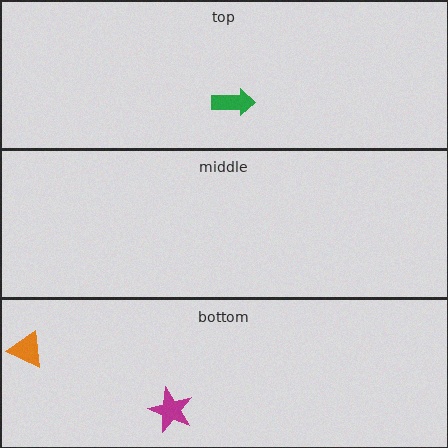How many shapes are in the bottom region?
2.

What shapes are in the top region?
The green arrow.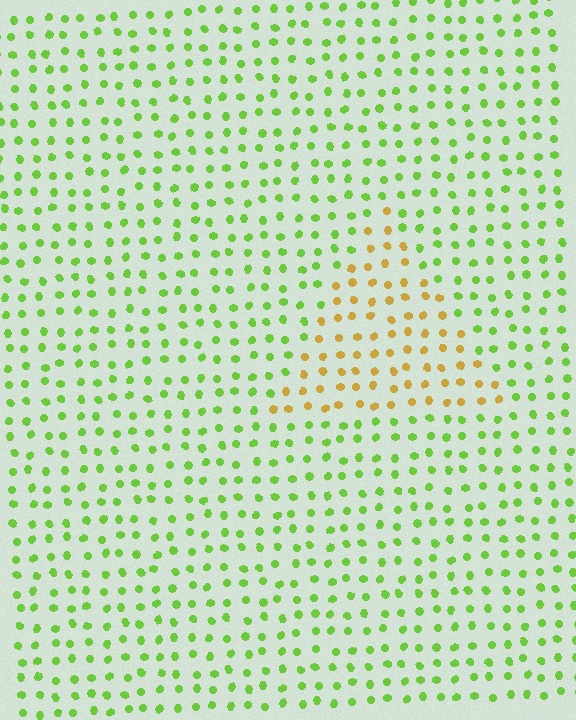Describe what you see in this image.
The image is filled with small lime elements in a uniform arrangement. A triangle-shaped region is visible where the elements are tinted to a slightly different hue, forming a subtle color boundary.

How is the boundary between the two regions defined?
The boundary is defined purely by a slight shift in hue (about 56 degrees). Spacing, size, and orientation are identical on both sides.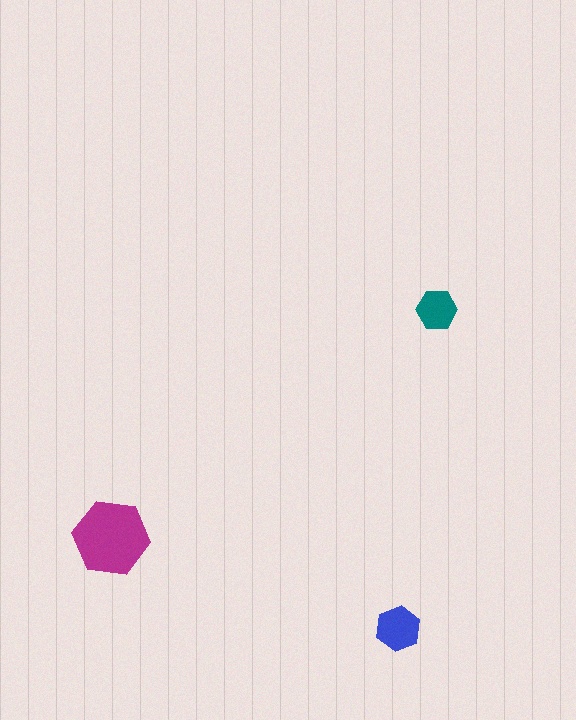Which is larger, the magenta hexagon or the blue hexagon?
The magenta one.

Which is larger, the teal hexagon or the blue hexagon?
The blue one.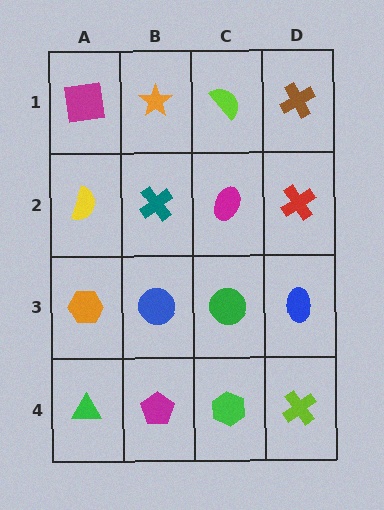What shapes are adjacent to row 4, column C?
A green circle (row 3, column C), a magenta pentagon (row 4, column B), a lime cross (row 4, column D).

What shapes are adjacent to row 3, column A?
A yellow semicircle (row 2, column A), a green triangle (row 4, column A), a blue circle (row 3, column B).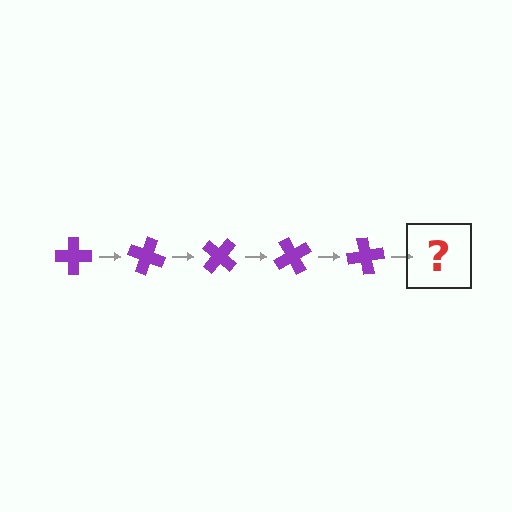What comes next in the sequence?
The next element should be a purple cross rotated 100 degrees.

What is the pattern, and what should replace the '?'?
The pattern is that the cross rotates 20 degrees each step. The '?' should be a purple cross rotated 100 degrees.